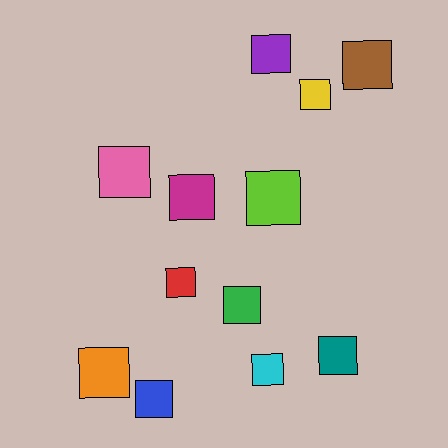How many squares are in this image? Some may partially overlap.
There are 12 squares.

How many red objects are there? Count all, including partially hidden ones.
There is 1 red object.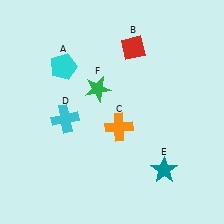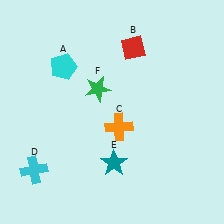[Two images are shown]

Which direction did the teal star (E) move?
The teal star (E) moved left.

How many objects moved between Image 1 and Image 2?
2 objects moved between the two images.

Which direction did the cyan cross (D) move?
The cyan cross (D) moved down.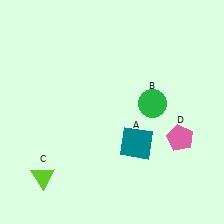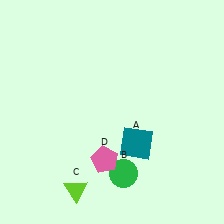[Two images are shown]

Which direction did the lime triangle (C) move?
The lime triangle (C) moved right.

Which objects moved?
The objects that moved are: the green circle (B), the lime triangle (C), the pink pentagon (D).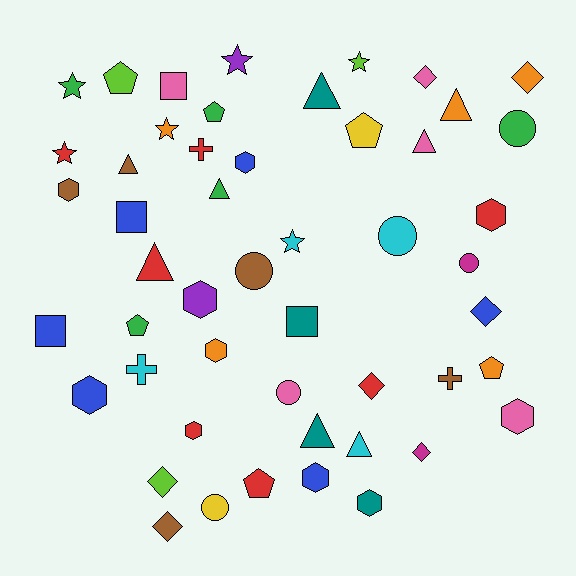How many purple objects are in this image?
There are 2 purple objects.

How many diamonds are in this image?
There are 7 diamonds.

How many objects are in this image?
There are 50 objects.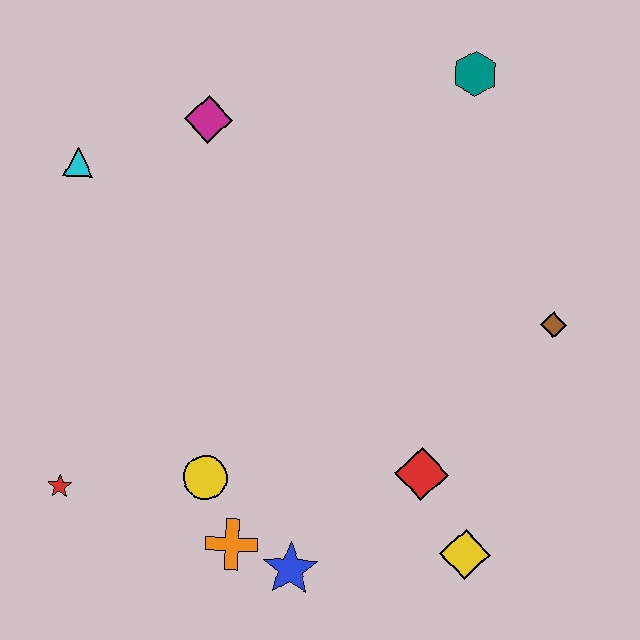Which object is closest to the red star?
The yellow circle is closest to the red star.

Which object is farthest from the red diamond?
The cyan triangle is farthest from the red diamond.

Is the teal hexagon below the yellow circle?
No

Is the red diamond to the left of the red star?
No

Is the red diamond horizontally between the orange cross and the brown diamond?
Yes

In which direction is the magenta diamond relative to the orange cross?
The magenta diamond is above the orange cross.